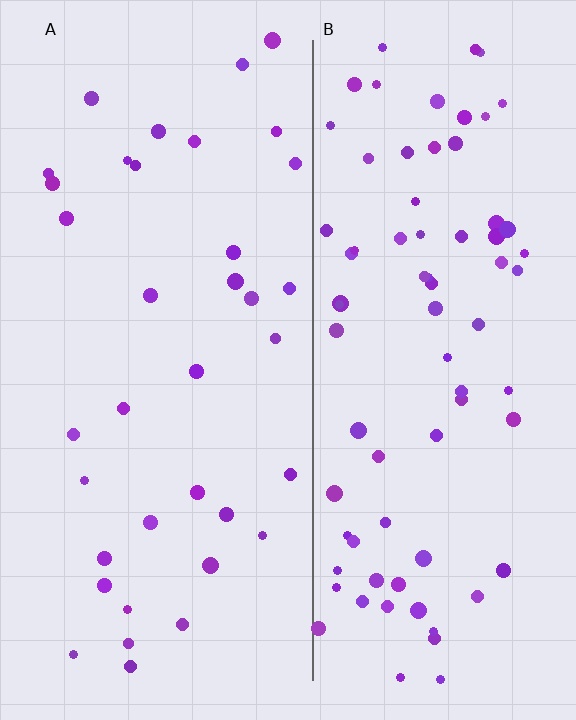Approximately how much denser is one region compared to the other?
Approximately 2.2× — region B over region A.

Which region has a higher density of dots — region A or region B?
B (the right).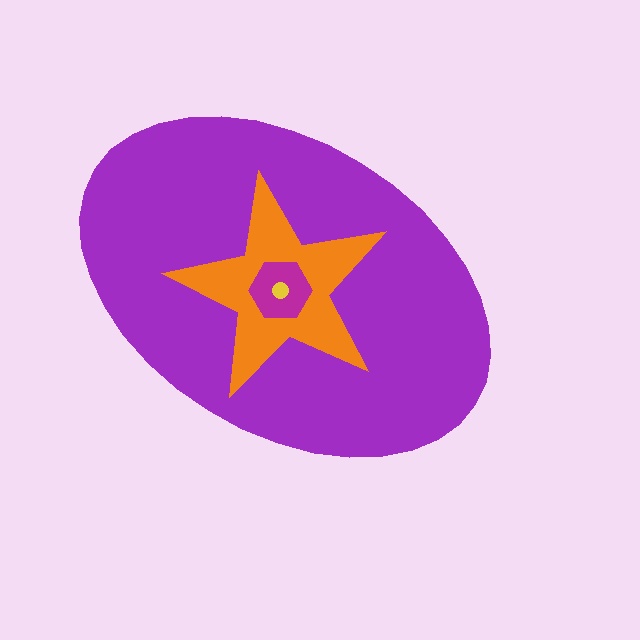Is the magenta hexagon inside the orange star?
Yes.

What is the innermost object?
The yellow circle.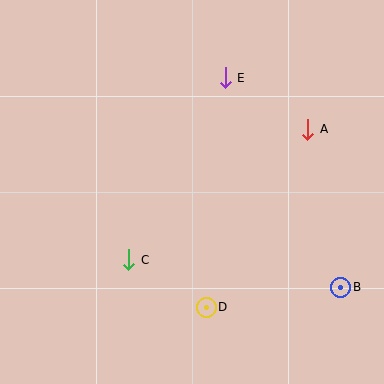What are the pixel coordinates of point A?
Point A is at (308, 129).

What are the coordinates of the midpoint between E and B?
The midpoint between E and B is at (283, 183).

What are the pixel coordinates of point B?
Point B is at (341, 287).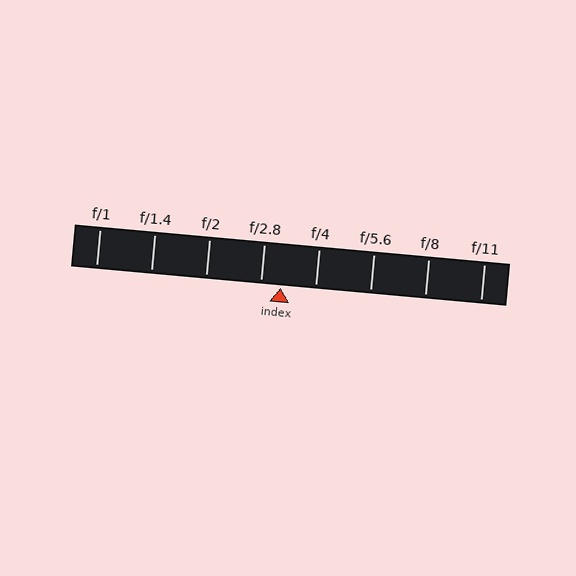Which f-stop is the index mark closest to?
The index mark is closest to f/2.8.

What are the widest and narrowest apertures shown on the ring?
The widest aperture shown is f/1 and the narrowest is f/11.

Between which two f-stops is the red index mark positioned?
The index mark is between f/2.8 and f/4.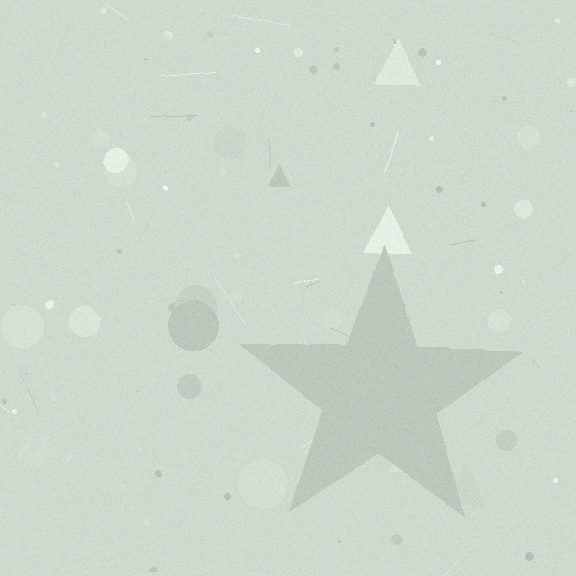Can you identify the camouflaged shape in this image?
The camouflaged shape is a star.